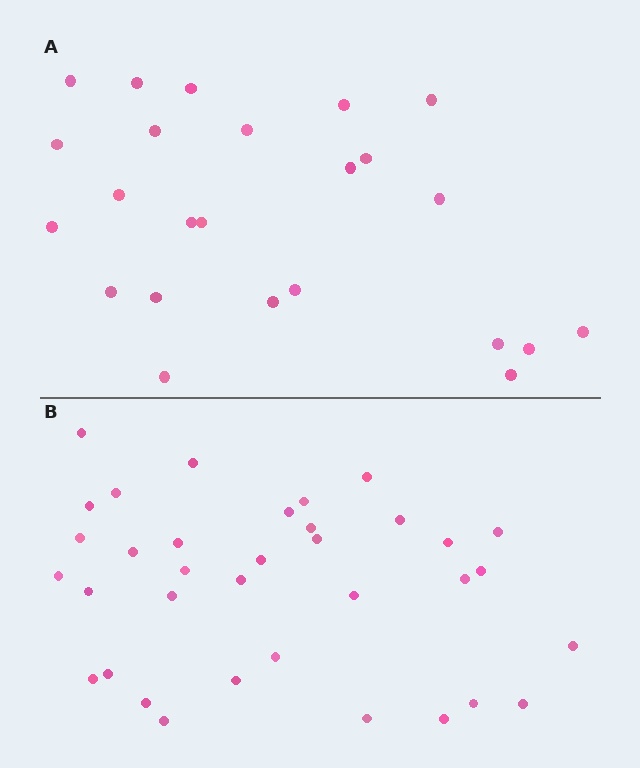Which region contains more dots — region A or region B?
Region B (the bottom region) has more dots.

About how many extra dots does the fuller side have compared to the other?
Region B has roughly 12 or so more dots than region A.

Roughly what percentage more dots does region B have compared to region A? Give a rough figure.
About 45% more.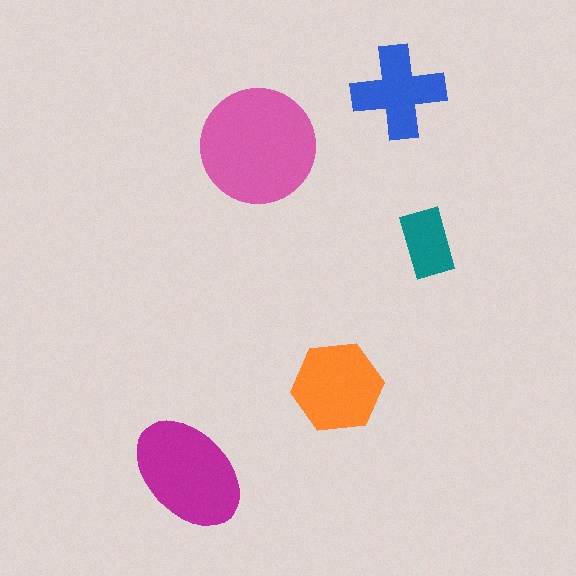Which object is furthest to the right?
The teal rectangle is rightmost.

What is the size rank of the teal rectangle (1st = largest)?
5th.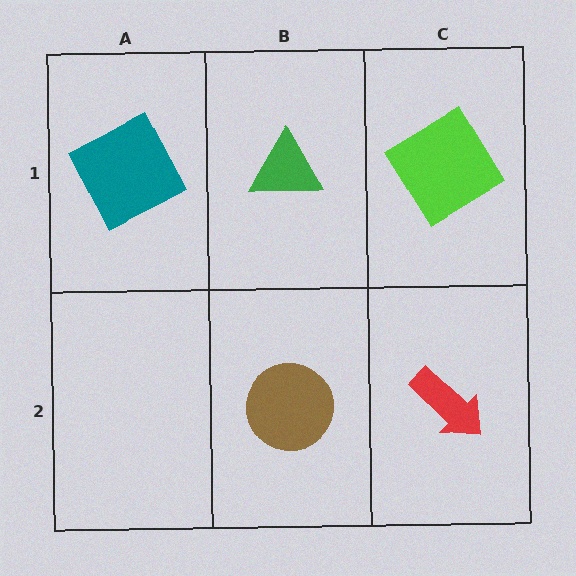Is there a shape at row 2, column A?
No, that cell is empty.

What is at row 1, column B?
A green triangle.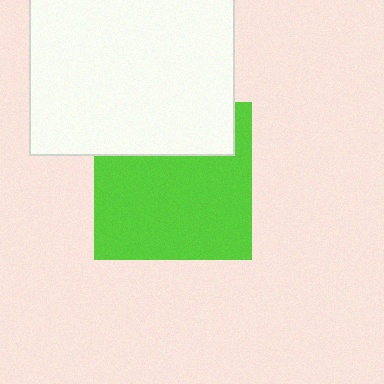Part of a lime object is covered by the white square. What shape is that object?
It is a square.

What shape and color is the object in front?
The object in front is a white square.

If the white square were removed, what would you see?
You would see the complete lime square.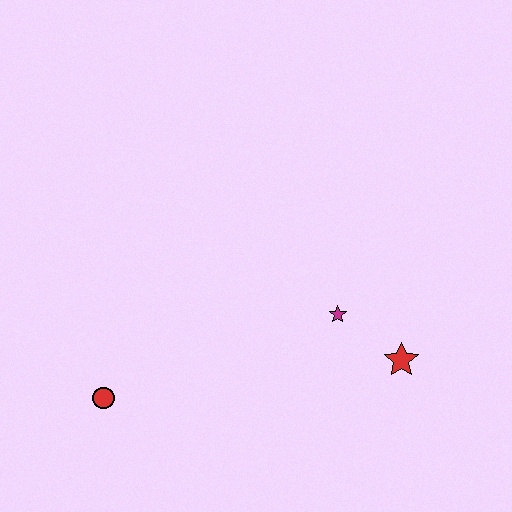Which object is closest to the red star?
The magenta star is closest to the red star.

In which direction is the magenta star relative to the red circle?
The magenta star is to the right of the red circle.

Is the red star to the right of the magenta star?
Yes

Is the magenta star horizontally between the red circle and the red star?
Yes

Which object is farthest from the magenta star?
The red circle is farthest from the magenta star.